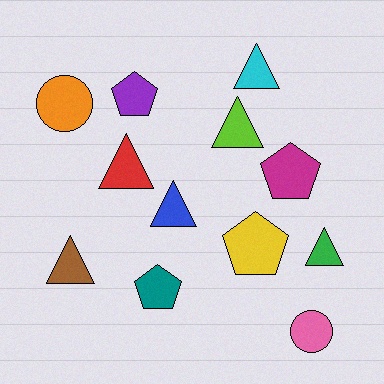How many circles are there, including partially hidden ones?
There are 2 circles.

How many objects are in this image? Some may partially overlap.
There are 12 objects.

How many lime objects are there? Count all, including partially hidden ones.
There is 1 lime object.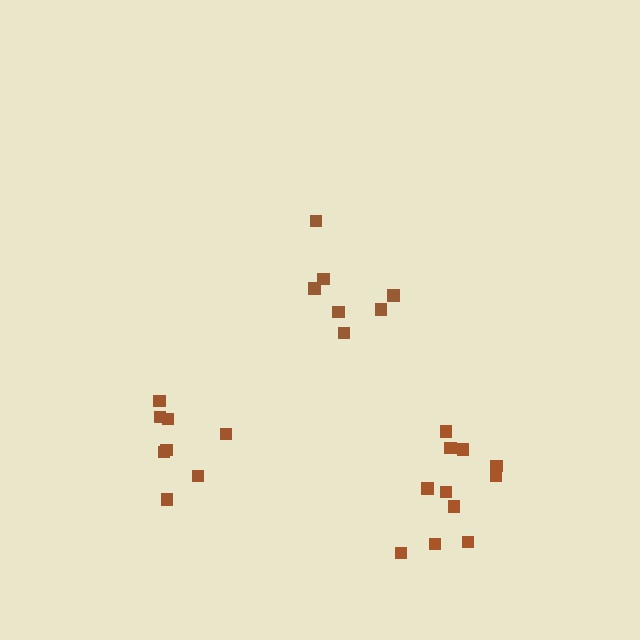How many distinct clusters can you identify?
There are 3 distinct clusters.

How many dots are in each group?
Group 1: 8 dots, Group 2: 11 dots, Group 3: 7 dots (26 total).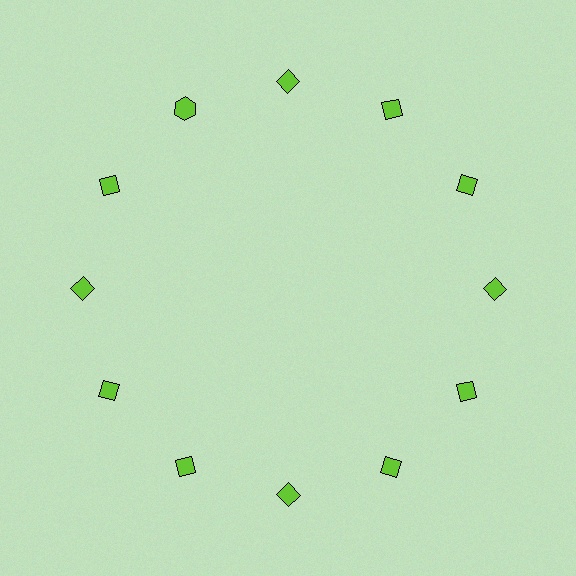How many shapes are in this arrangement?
There are 12 shapes arranged in a ring pattern.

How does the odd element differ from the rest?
It has a different shape: hexagon instead of diamond.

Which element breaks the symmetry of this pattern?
The lime hexagon at roughly the 11 o'clock position breaks the symmetry. All other shapes are lime diamonds.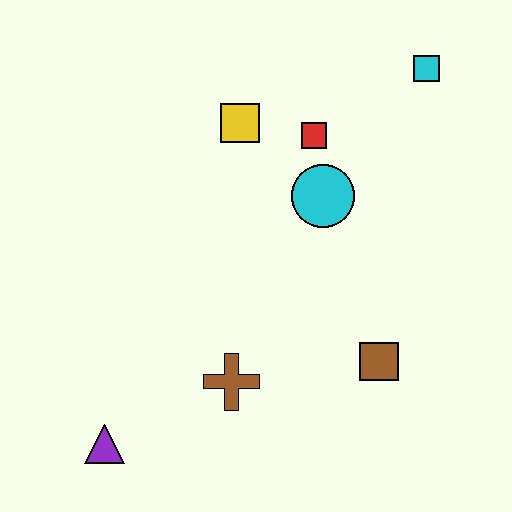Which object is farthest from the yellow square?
The purple triangle is farthest from the yellow square.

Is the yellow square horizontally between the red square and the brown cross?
Yes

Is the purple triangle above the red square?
No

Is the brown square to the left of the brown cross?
No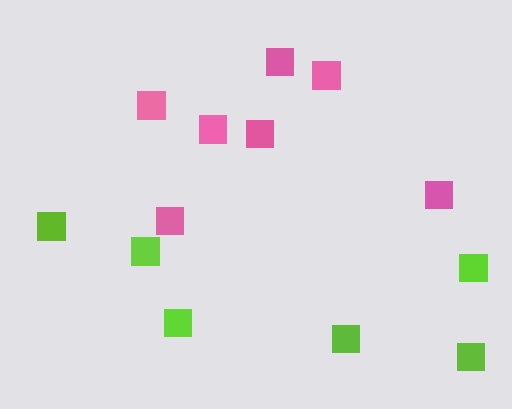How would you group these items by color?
There are 2 groups: one group of pink squares (7) and one group of lime squares (6).